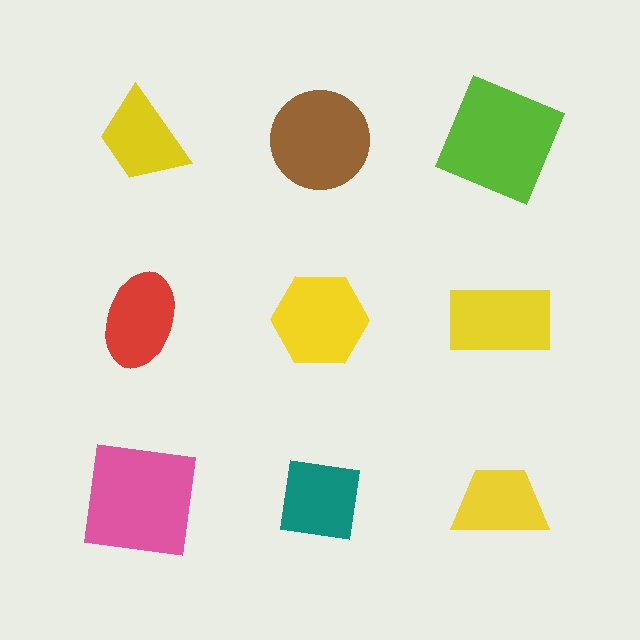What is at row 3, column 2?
A teal square.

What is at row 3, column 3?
A yellow trapezoid.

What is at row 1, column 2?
A brown circle.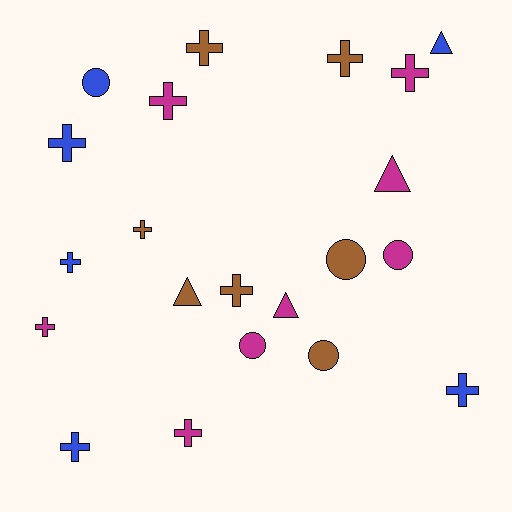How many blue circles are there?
There is 1 blue circle.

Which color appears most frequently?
Magenta, with 8 objects.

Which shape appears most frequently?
Cross, with 12 objects.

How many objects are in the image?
There are 21 objects.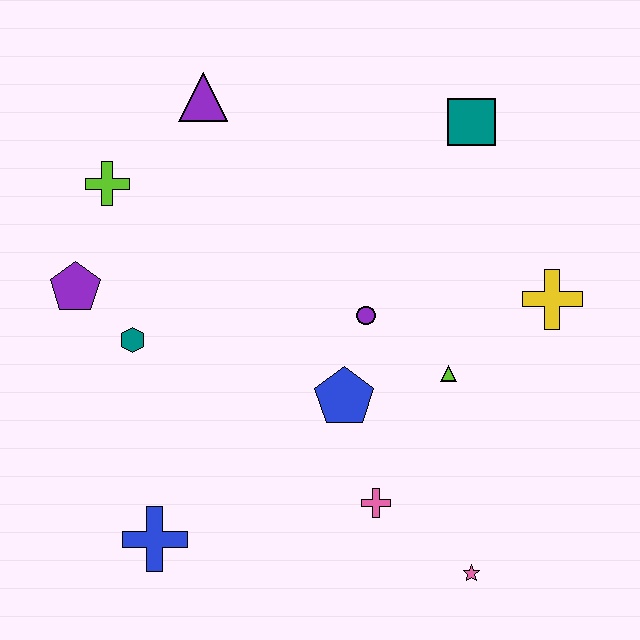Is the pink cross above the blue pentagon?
No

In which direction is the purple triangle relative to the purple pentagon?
The purple triangle is above the purple pentagon.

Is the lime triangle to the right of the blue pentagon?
Yes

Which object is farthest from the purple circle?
The blue cross is farthest from the purple circle.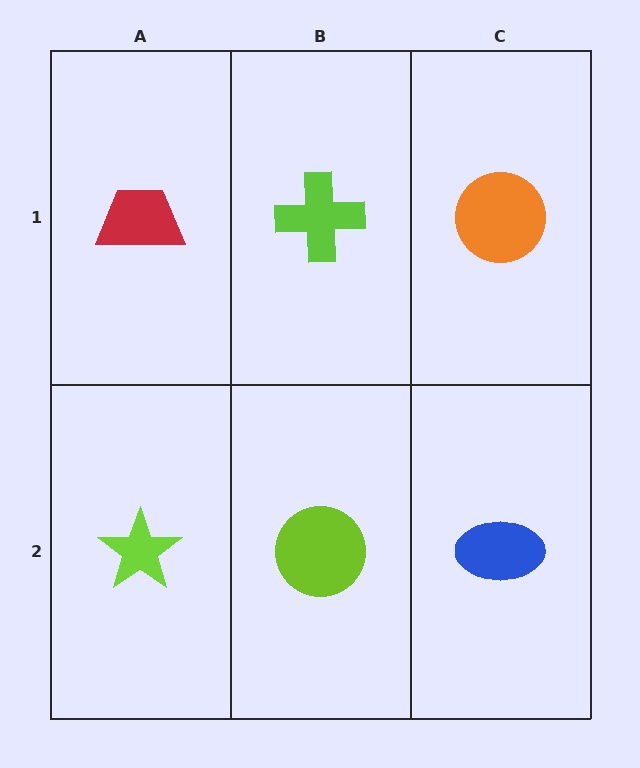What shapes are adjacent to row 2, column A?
A red trapezoid (row 1, column A), a lime circle (row 2, column B).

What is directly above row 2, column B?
A lime cross.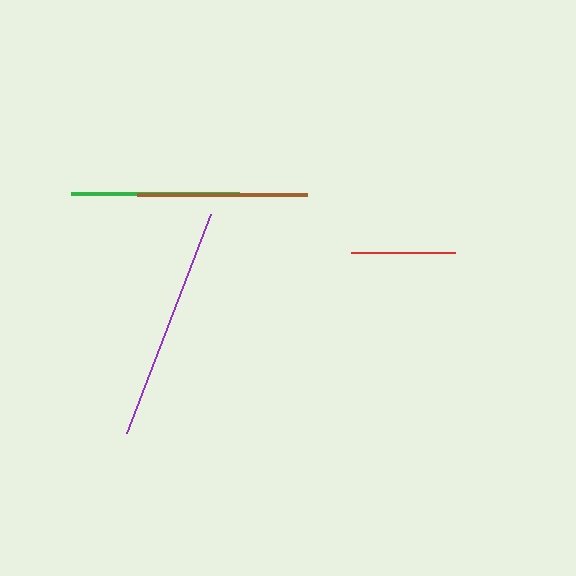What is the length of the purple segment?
The purple segment is approximately 235 pixels long.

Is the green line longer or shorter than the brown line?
The brown line is longer than the green line.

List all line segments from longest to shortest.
From longest to shortest: purple, brown, green, red.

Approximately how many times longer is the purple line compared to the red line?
The purple line is approximately 2.3 times the length of the red line.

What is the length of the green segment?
The green segment is approximately 168 pixels long.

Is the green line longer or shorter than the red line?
The green line is longer than the red line.